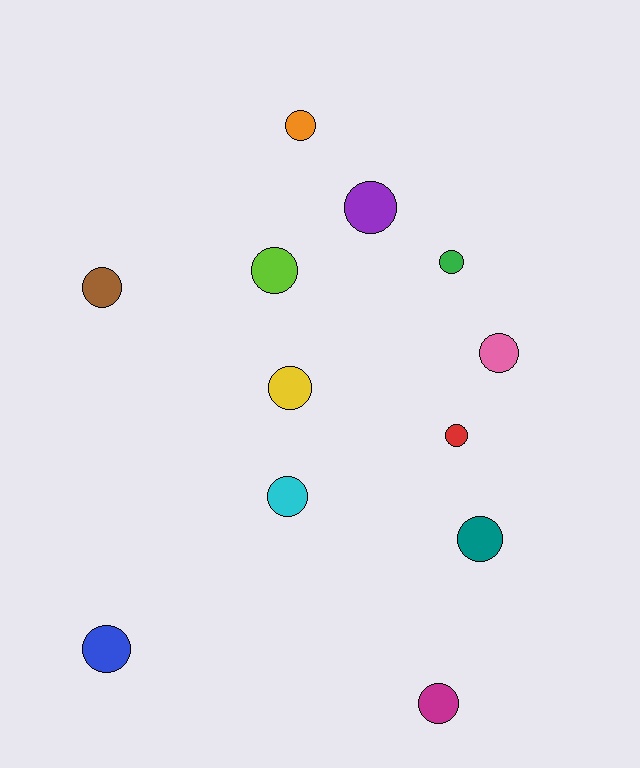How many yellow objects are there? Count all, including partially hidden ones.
There is 1 yellow object.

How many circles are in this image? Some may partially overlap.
There are 12 circles.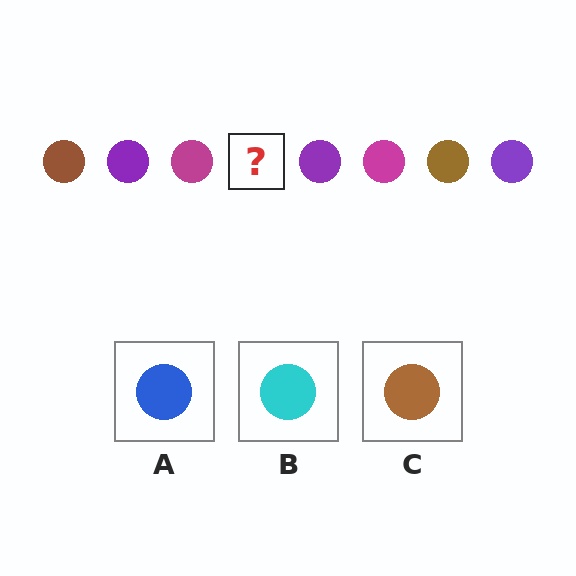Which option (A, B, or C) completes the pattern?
C.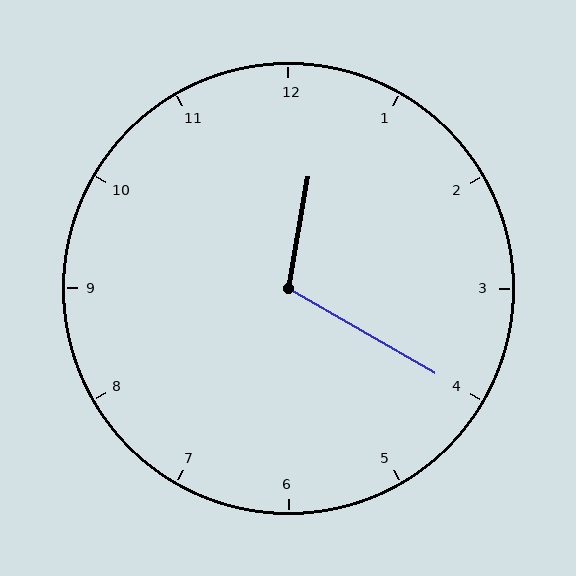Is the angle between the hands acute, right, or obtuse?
It is obtuse.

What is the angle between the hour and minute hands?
Approximately 110 degrees.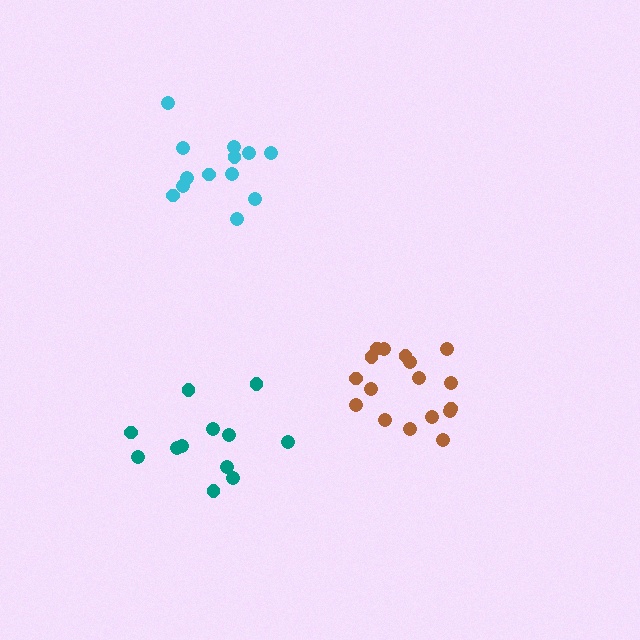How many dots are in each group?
Group 1: 17 dots, Group 2: 13 dots, Group 3: 12 dots (42 total).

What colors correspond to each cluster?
The clusters are colored: brown, cyan, teal.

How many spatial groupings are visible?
There are 3 spatial groupings.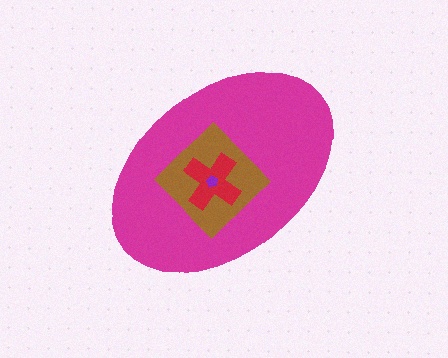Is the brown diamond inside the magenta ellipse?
Yes.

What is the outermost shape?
The magenta ellipse.